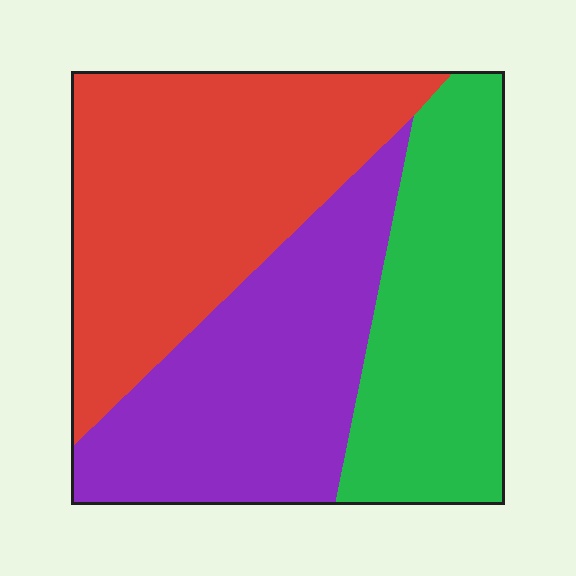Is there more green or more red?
Red.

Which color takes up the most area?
Red, at roughly 40%.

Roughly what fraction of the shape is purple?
Purple takes up about one third (1/3) of the shape.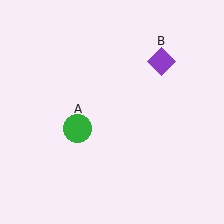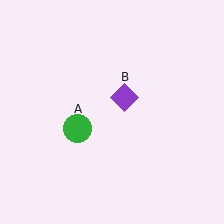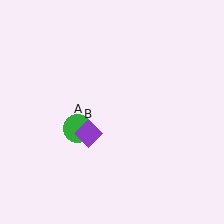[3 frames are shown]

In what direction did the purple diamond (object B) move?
The purple diamond (object B) moved down and to the left.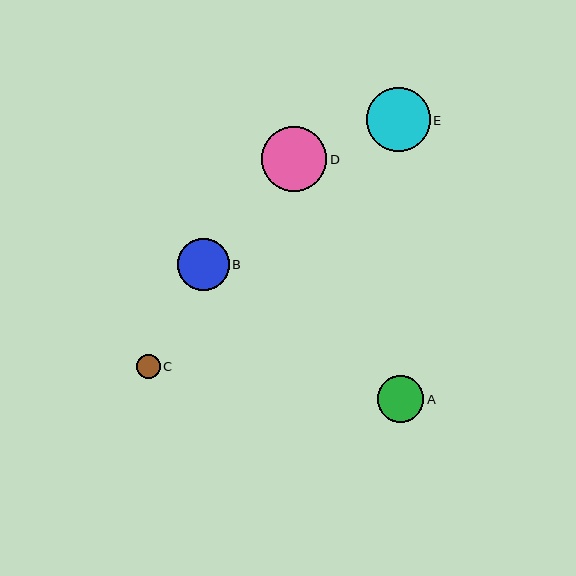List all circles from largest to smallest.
From largest to smallest: D, E, B, A, C.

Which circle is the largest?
Circle D is the largest with a size of approximately 65 pixels.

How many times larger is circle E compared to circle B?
Circle E is approximately 1.2 times the size of circle B.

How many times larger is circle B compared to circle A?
Circle B is approximately 1.1 times the size of circle A.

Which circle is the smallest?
Circle C is the smallest with a size of approximately 24 pixels.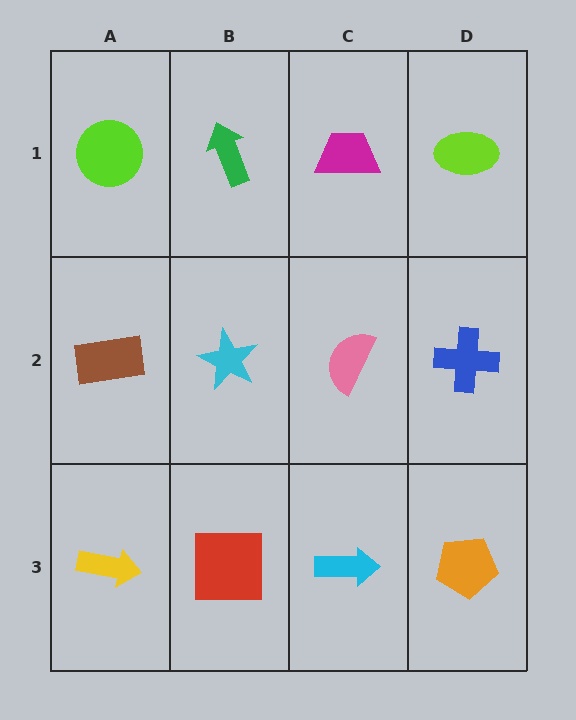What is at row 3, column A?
A yellow arrow.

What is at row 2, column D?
A blue cross.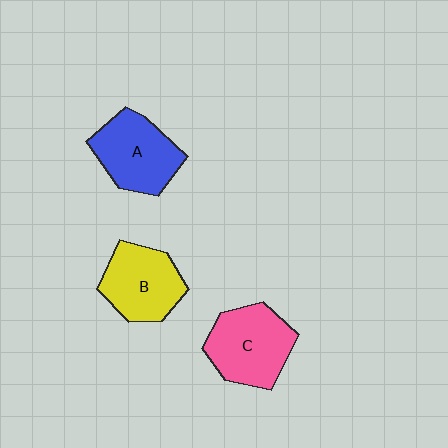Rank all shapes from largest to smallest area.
From largest to smallest: C (pink), A (blue), B (yellow).